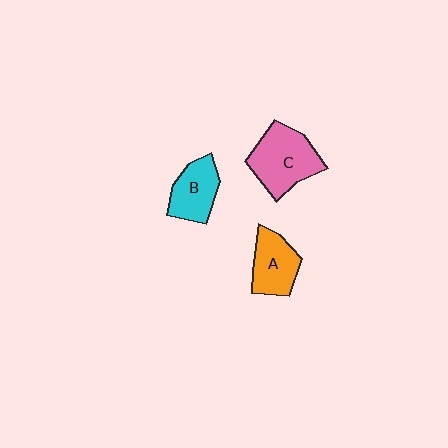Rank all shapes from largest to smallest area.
From largest to smallest: C (pink), A (orange), B (cyan).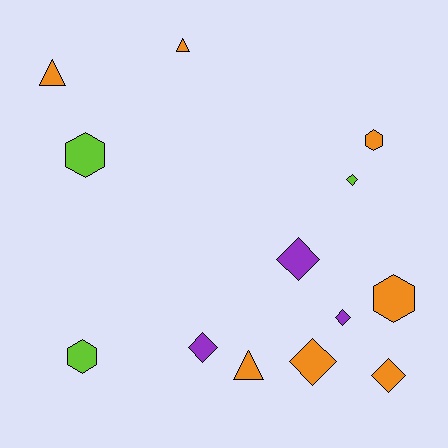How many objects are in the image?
There are 13 objects.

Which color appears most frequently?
Orange, with 7 objects.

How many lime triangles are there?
There are no lime triangles.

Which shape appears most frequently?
Diamond, with 6 objects.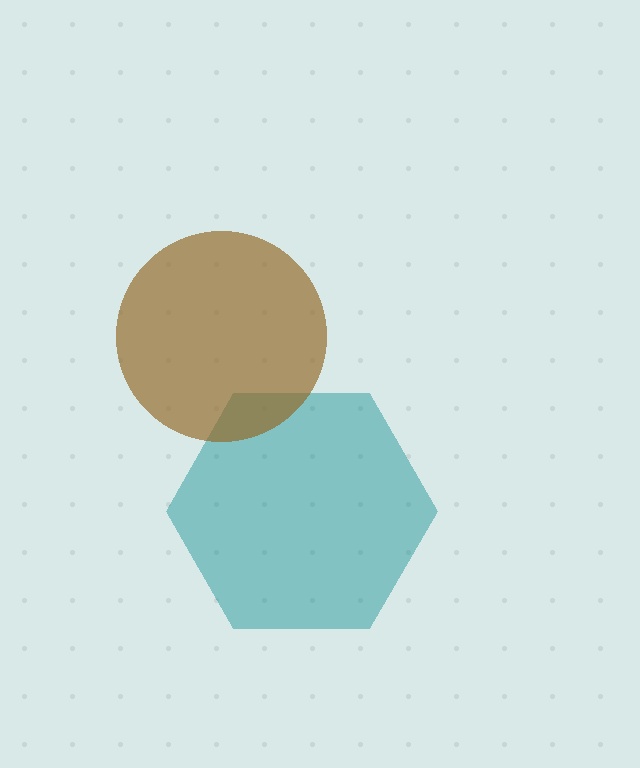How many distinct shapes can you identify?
There are 2 distinct shapes: a teal hexagon, a brown circle.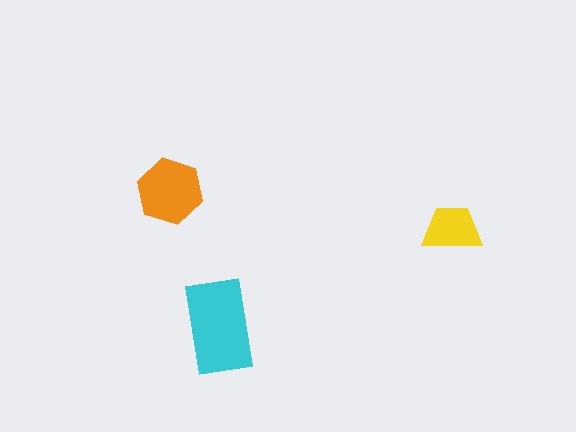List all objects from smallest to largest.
The yellow trapezoid, the orange hexagon, the cyan rectangle.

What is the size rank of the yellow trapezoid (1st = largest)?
3rd.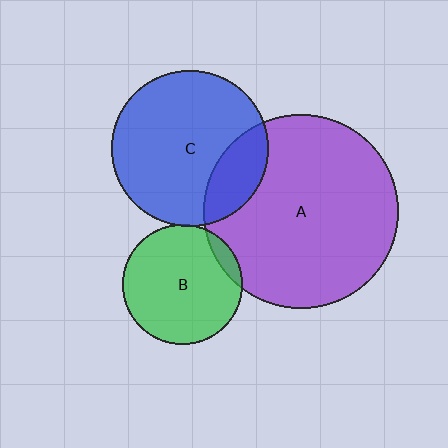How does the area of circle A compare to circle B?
Approximately 2.7 times.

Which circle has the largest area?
Circle A (purple).